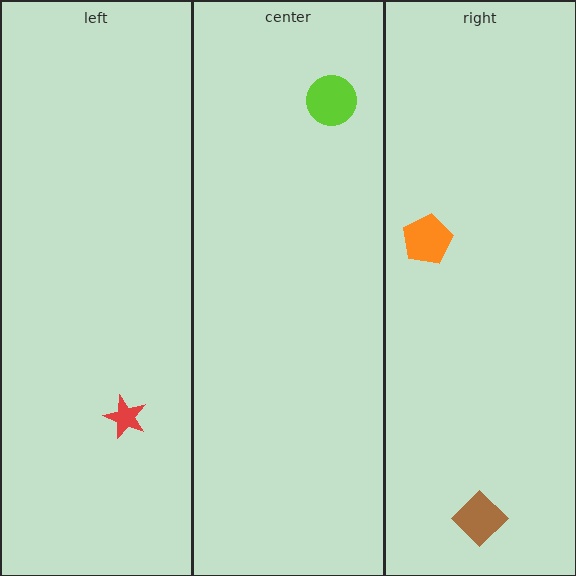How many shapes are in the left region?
1.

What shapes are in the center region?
The lime circle.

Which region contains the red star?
The left region.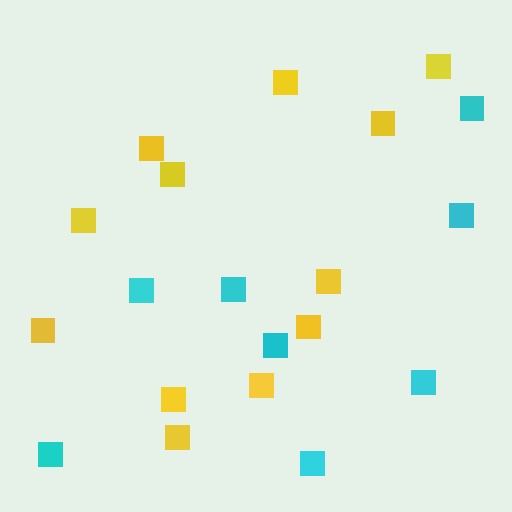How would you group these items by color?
There are 2 groups: one group of yellow squares (12) and one group of cyan squares (8).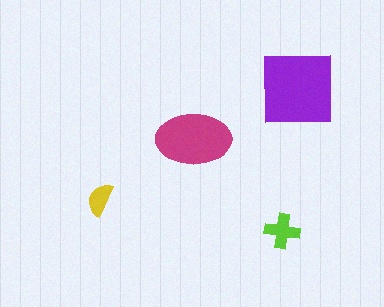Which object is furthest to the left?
The yellow semicircle is leftmost.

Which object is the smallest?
The yellow semicircle.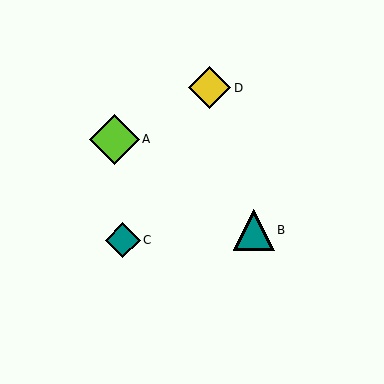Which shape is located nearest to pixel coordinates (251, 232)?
The teal triangle (labeled B) at (254, 230) is nearest to that location.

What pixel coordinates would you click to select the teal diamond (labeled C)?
Click at (123, 240) to select the teal diamond C.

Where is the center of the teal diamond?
The center of the teal diamond is at (123, 240).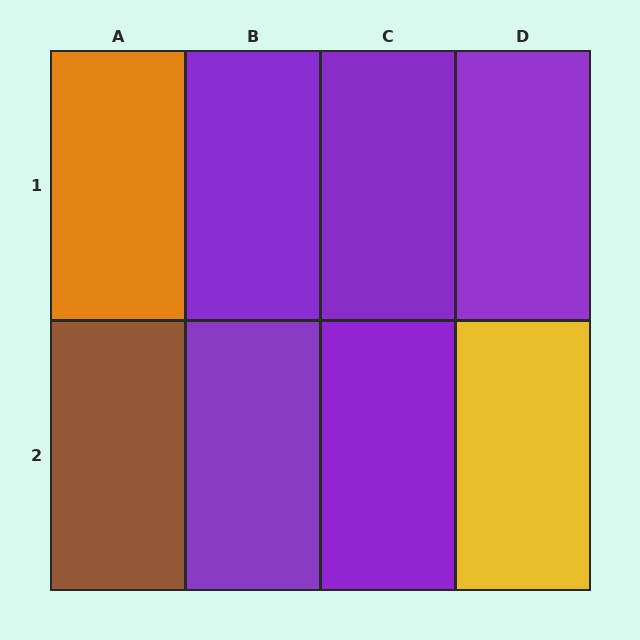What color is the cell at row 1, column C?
Purple.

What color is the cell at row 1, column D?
Purple.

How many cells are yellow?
1 cell is yellow.